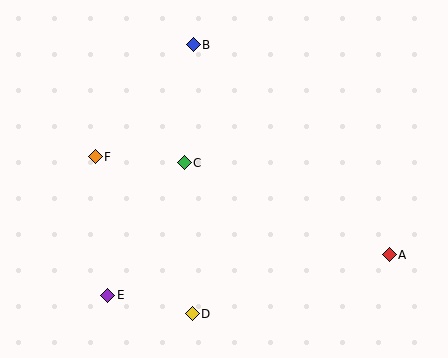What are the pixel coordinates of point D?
Point D is at (192, 314).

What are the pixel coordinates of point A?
Point A is at (389, 255).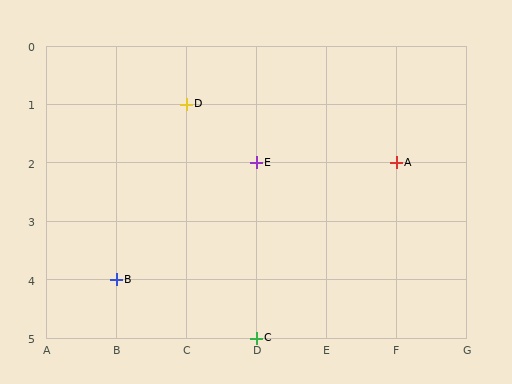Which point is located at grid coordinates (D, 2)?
Point E is at (D, 2).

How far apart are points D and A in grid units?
Points D and A are 3 columns and 1 row apart (about 3.2 grid units diagonally).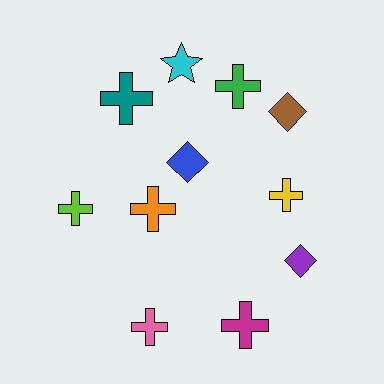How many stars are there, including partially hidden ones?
There is 1 star.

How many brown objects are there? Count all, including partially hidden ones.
There is 1 brown object.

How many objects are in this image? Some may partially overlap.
There are 11 objects.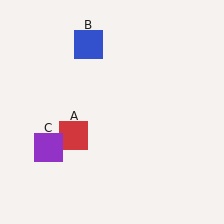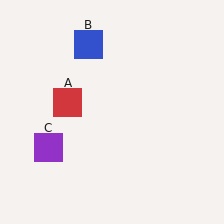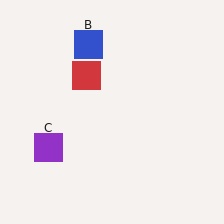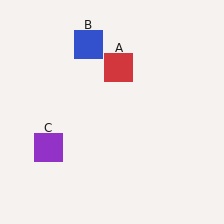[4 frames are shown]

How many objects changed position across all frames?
1 object changed position: red square (object A).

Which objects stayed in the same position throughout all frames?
Blue square (object B) and purple square (object C) remained stationary.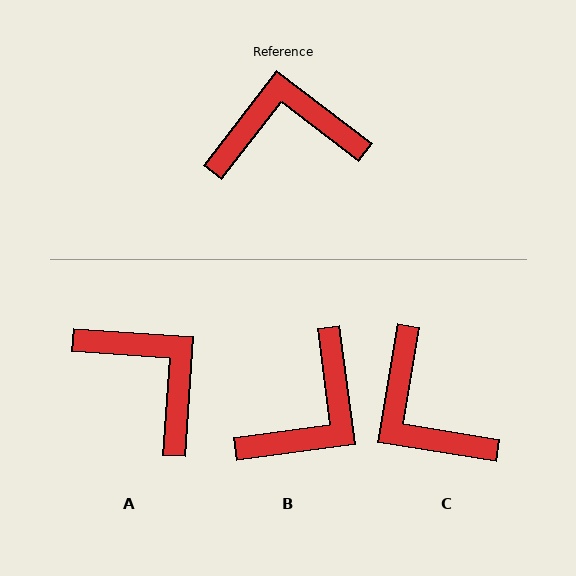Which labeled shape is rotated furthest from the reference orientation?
B, about 135 degrees away.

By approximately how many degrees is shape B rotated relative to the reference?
Approximately 135 degrees clockwise.